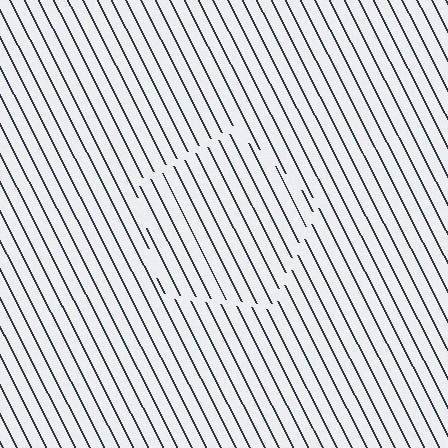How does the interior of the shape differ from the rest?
The interior of the shape contains the same grating, shifted by half a period — the contour is defined by the phase discontinuity where line-ends from the inner and outer gratings abut.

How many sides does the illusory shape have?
5 sides — the line-ends trace a pentagon.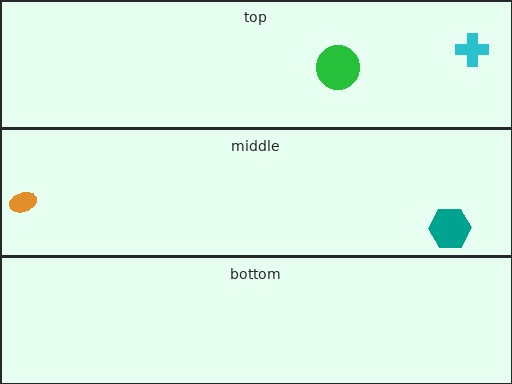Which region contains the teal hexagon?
The middle region.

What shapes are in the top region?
The cyan cross, the green circle.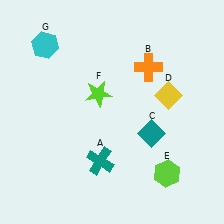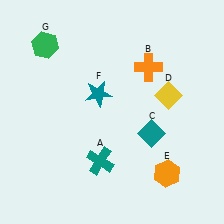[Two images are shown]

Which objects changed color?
E changed from lime to orange. F changed from lime to teal. G changed from cyan to green.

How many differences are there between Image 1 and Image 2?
There are 3 differences between the two images.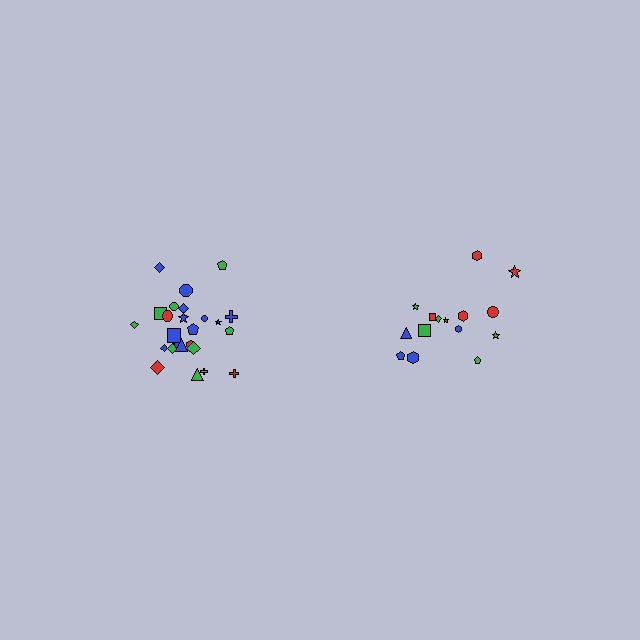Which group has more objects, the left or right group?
The left group.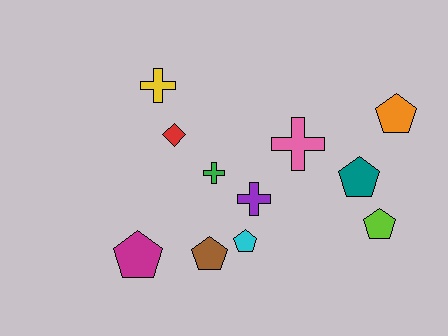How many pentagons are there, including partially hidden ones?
There are 6 pentagons.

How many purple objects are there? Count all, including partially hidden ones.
There is 1 purple object.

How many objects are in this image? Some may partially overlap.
There are 11 objects.